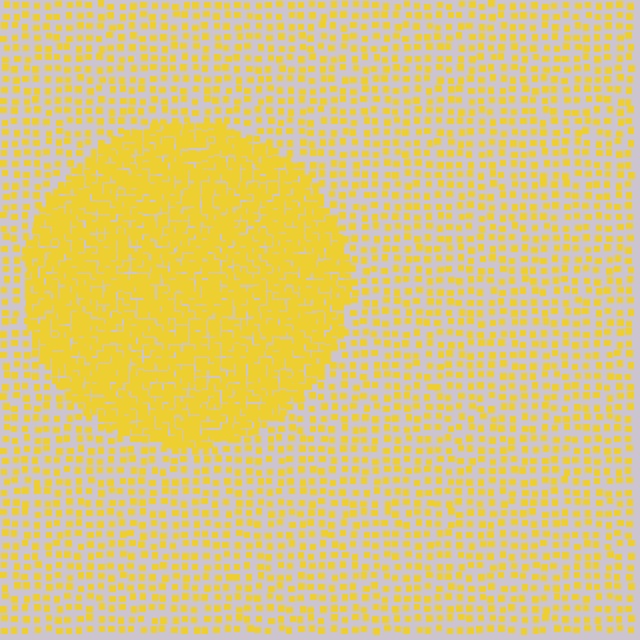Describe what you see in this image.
The image contains small yellow elements arranged at two different densities. A circle-shaped region is visible where the elements are more densely packed than the surrounding area.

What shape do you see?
I see a circle.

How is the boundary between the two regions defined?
The boundary is defined by a change in element density (approximately 2.7x ratio). All elements are the same color, size, and shape.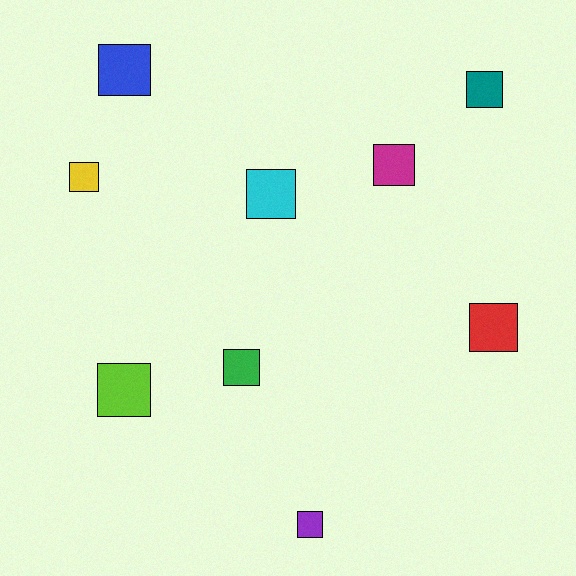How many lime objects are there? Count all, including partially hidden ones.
There is 1 lime object.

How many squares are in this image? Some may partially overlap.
There are 9 squares.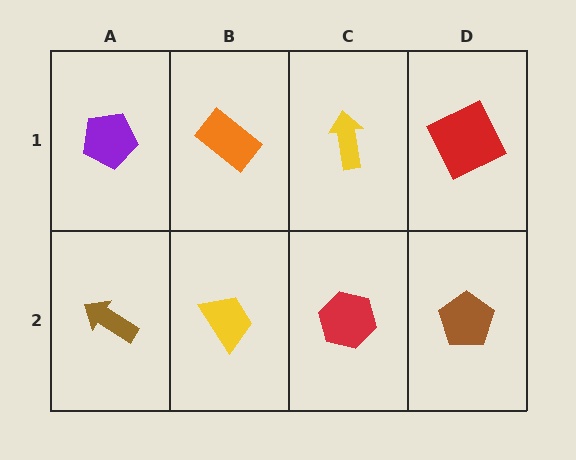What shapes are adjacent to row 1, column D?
A brown pentagon (row 2, column D), a yellow arrow (row 1, column C).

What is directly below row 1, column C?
A red hexagon.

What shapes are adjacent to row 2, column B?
An orange rectangle (row 1, column B), a brown arrow (row 2, column A), a red hexagon (row 2, column C).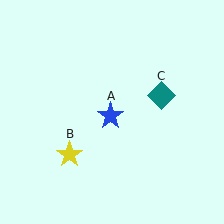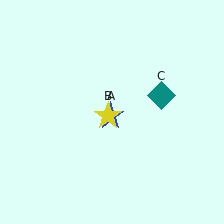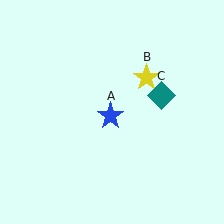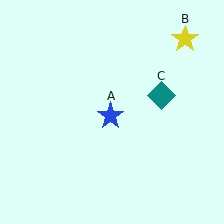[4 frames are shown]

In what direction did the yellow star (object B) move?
The yellow star (object B) moved up and to the right.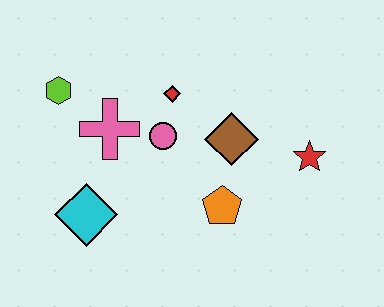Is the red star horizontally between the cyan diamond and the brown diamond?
No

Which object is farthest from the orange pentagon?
The lime hexagon is farthest from the orange pentagon.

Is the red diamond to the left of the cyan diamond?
No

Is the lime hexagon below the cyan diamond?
No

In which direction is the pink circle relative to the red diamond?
The pink circle is below the red diamond.